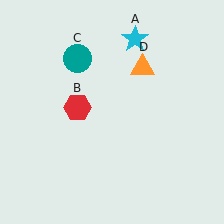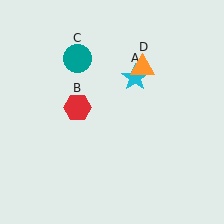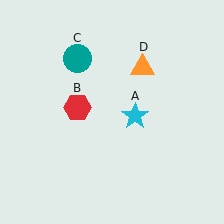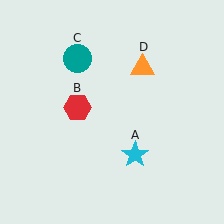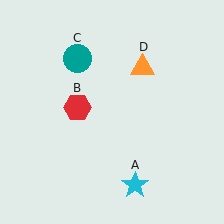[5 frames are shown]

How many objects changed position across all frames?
1 object changed position: cyan star (object A).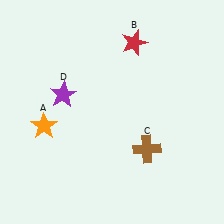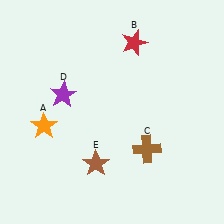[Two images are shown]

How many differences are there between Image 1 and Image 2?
There is 1 difference between the two images.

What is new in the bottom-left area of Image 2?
A brown star (E) was added in the bottom-left area of Image 2.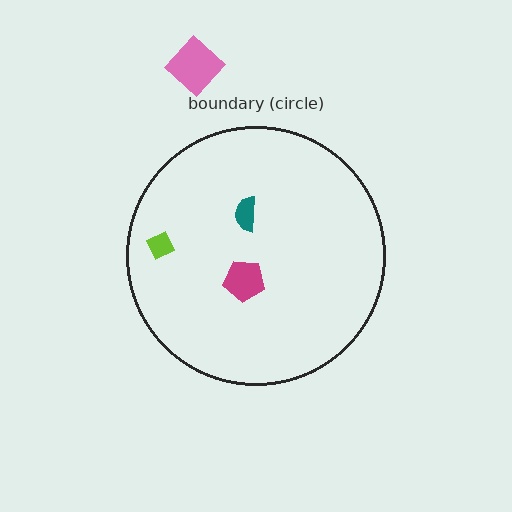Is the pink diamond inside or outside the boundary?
Outside.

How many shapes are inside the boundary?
3 inside, 1 outside.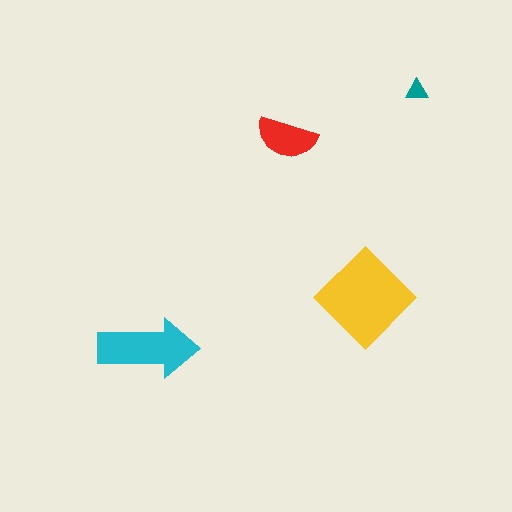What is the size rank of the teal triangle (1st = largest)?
4th.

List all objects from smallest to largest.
The teal triangle, the red semicircle, the cyan arrow, the yellow diamond.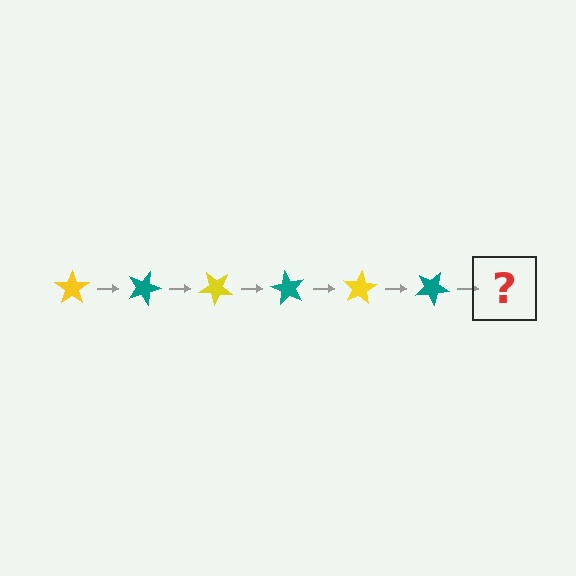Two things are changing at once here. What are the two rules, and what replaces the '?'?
The two rules are that it rotates 20 degrees each step and the color cycles through yellow and teal. The '?' should be a yellow star, rotated 120 degrees from the start.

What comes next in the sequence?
The next element should be a yellow star, rotated 120 degrees from the start.